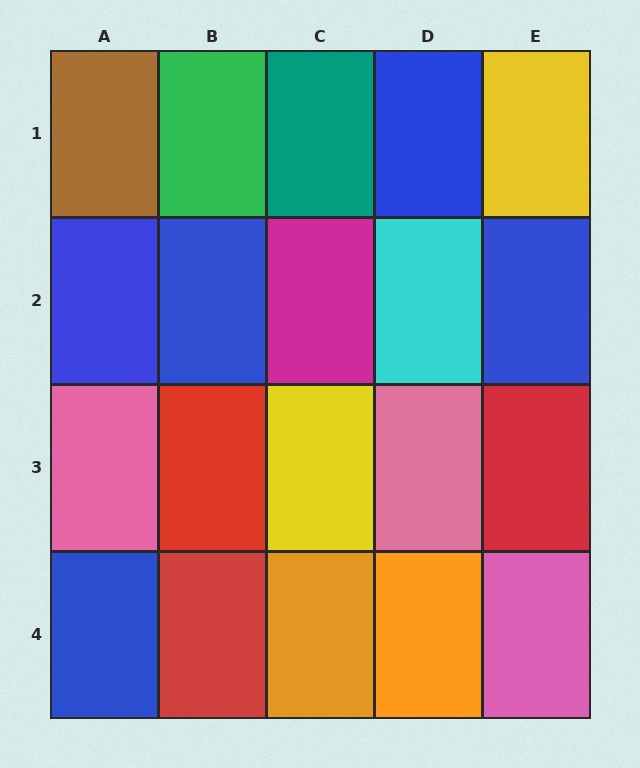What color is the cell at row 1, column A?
Brown.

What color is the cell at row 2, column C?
Magenta.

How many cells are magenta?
1 cell is magenta.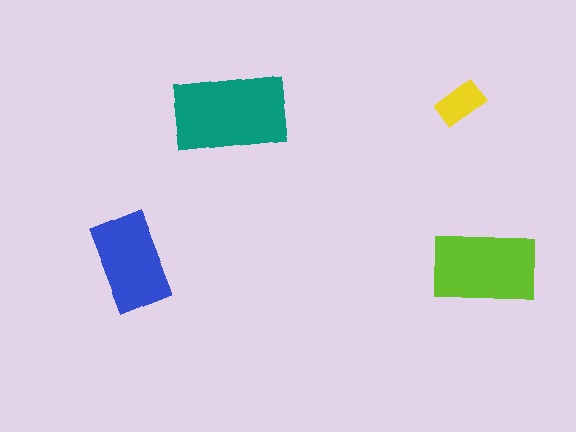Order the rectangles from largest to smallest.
the teal one, the lime one, the blue one, the yellow one.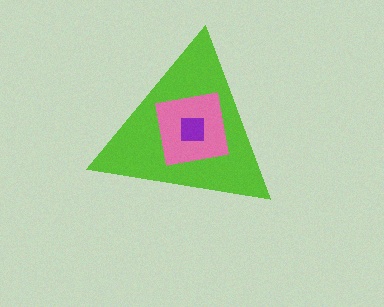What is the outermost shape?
The lime triangle.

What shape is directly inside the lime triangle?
The pink square.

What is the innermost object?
The purple square.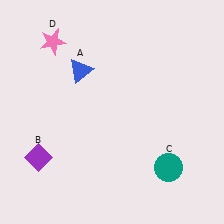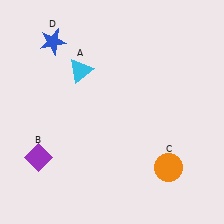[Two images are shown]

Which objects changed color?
A changed from blue to cyan. C changed from teal to orange. D changed from pink to blue.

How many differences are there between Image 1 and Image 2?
There are 3 differences between the two images.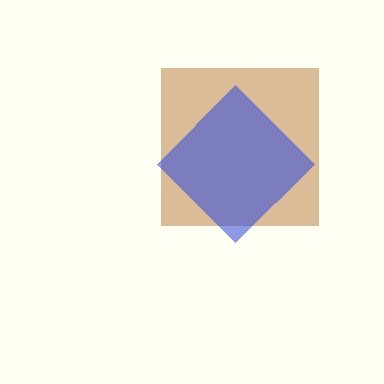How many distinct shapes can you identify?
There are 2 distinct shapes: a brown square, a blue diamond.